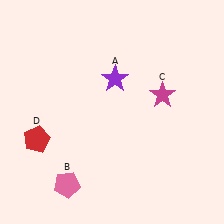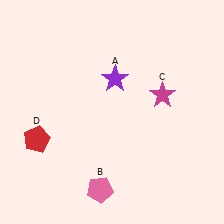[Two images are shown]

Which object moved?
The pink pentagon (B) moved right.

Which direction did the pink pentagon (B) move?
The pink pentagon (B) moved right.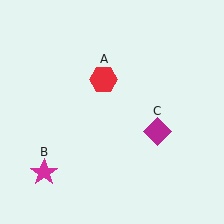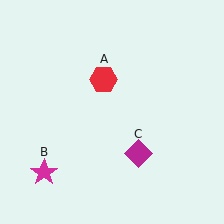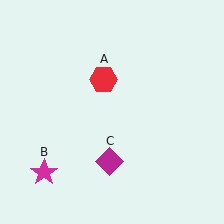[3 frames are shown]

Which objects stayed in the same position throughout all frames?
Red hexagon (object A) and magenta star (object B) remained stationary.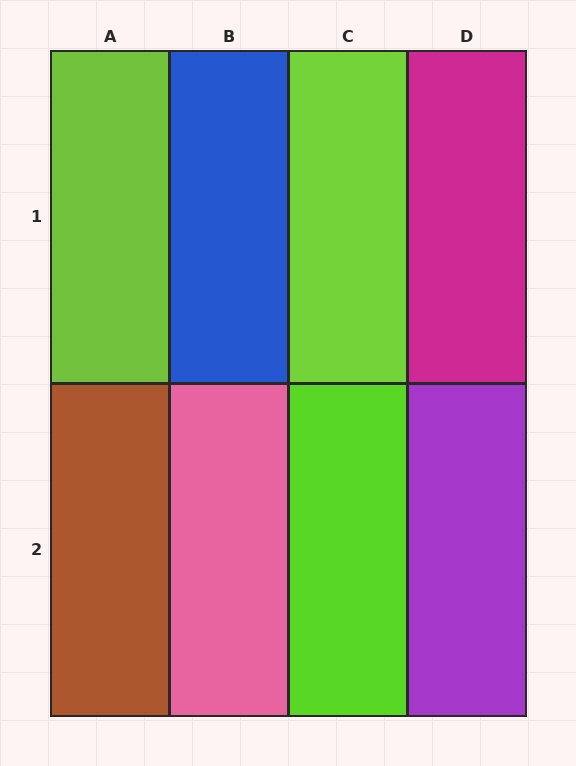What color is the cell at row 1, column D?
Magenta.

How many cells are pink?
1 cell is pink.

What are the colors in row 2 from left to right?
Brown, pink, lime, purple.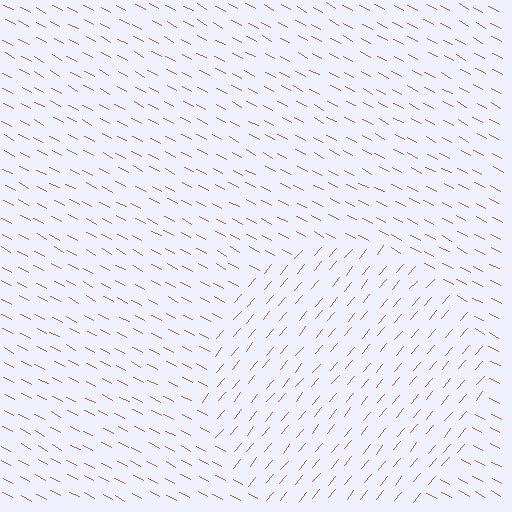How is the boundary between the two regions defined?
The boundary is defined purely by a change in line orientation (approximately 78 degrees difference). All lines are the same color and thickness.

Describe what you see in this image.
The image is filled with small brown line segments. A circle region in the image has lines oriented differently from the surrounding lines, creating a visible texture boundary.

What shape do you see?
I see a circle.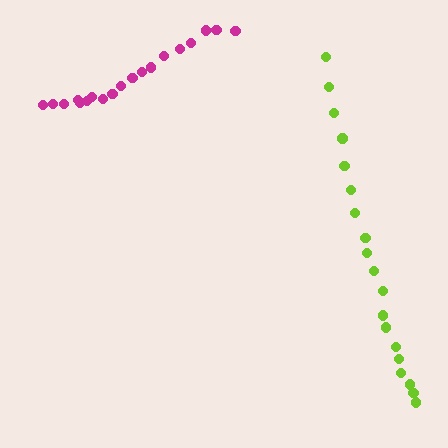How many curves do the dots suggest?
There are 2 distinct paths.